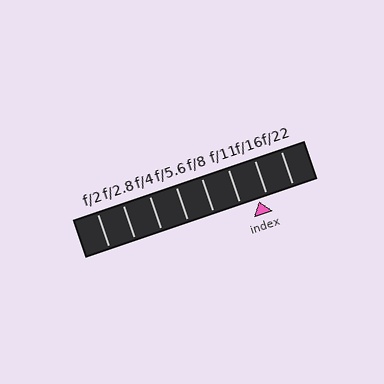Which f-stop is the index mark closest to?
The index mark is closest to f/16.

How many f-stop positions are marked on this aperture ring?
There are 8 f-stop positions marked.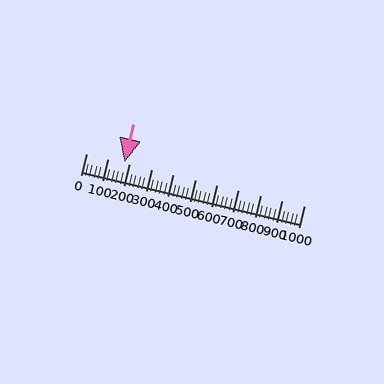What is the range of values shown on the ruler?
The ruler shows values from 0 to 1000.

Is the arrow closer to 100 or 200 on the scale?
The arrow is closer to 200.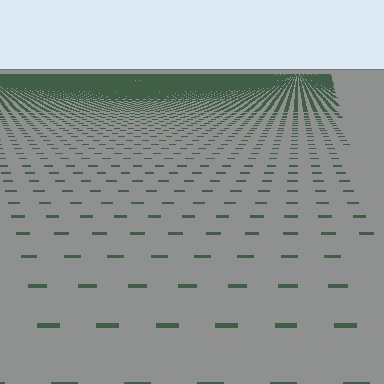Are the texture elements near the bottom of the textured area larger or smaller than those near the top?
Larger. Near the bottom, elements are closer to the viewer and appear at a bigger on-screen size.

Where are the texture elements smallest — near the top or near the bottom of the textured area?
Near the top.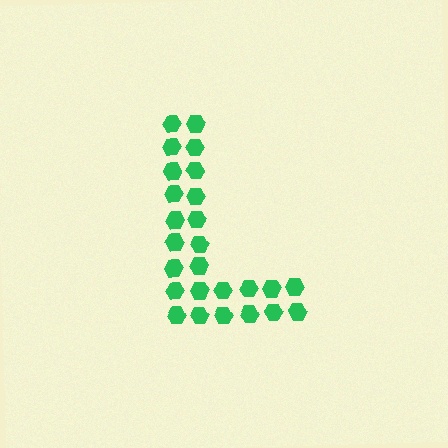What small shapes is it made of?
It is made of small hexagons.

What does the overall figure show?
The overall figure shows the letter L.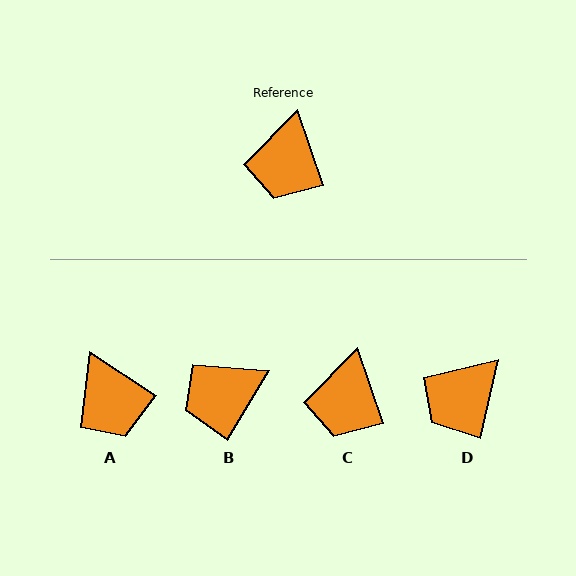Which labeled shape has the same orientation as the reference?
C.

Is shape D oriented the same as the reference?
No, it is off by about 32 degrees.